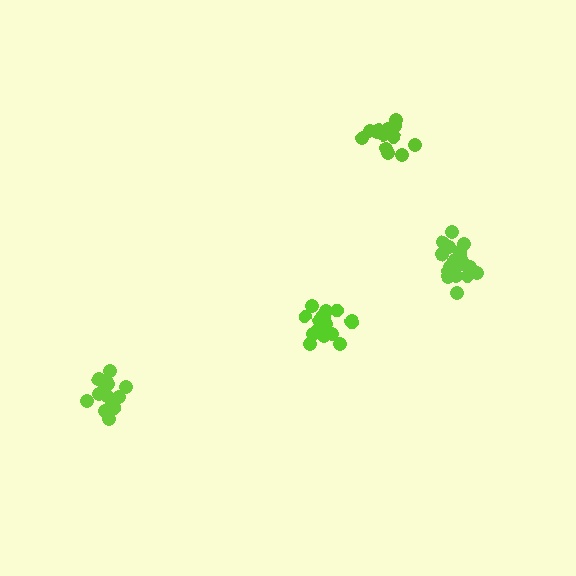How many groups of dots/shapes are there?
There are 4 groups.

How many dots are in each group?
Group 1: 15 dots, Group 2: 14 dots, Group 3: 19 dots, Group 4: 20 dots (68 total).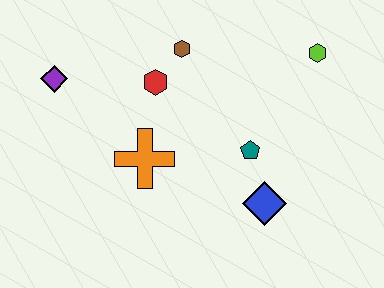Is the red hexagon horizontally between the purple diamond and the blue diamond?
Yes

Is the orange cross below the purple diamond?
Yes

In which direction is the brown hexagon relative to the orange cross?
The brown hexagon is above the orange cross.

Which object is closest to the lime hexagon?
The teal pentagon is closest to the lime hexagon.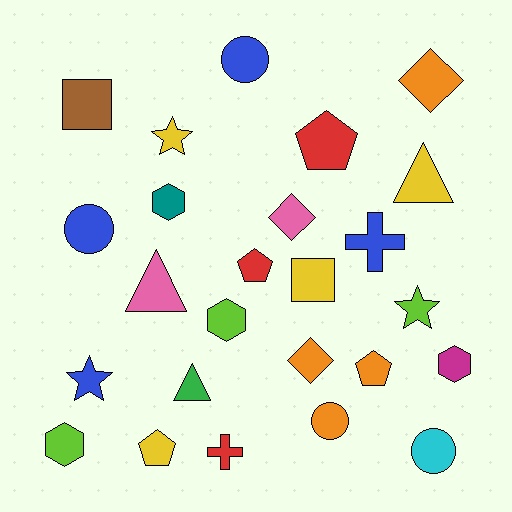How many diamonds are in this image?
There are 3 diamonds.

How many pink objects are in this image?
There are 2 pink objects.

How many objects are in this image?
There are 25 objects.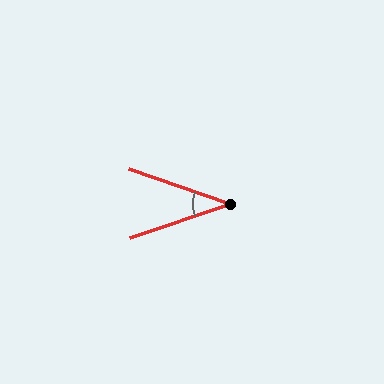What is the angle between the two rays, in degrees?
Approximately 38 degrees.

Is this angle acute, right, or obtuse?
It is acute.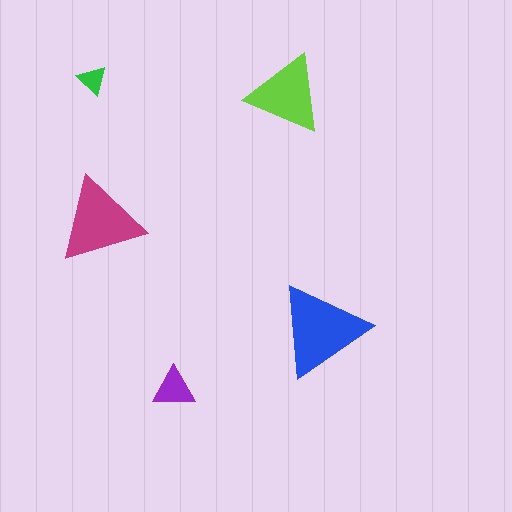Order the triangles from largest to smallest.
the blue one, the magenta one, the lime one, the purple one, the green one.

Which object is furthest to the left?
The green triangle is leftmost.